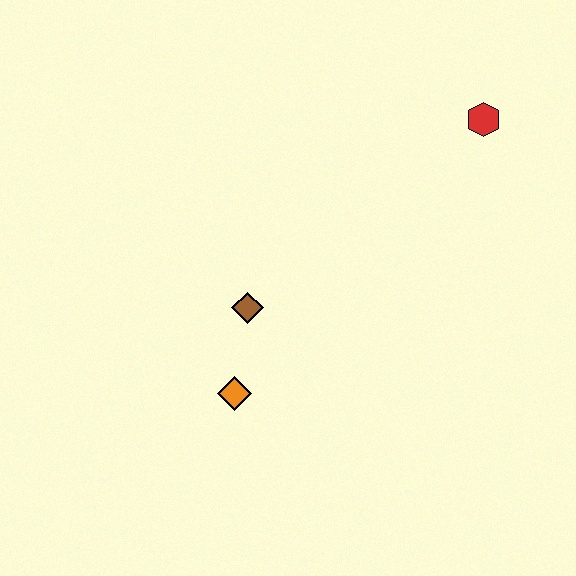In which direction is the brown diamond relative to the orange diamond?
The brown diamond is above the orange diamond.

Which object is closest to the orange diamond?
The brown diamond is closest to the orange diamond.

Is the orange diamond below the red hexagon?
Yes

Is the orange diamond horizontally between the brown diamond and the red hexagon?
No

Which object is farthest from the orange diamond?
The red hexagon is farthest from the orange diamond.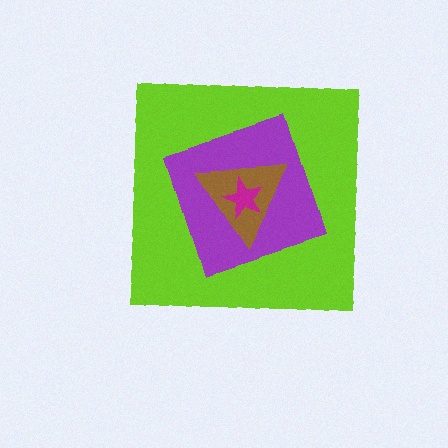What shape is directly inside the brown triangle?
The magenta star.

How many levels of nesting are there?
4.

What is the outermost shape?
The lime square.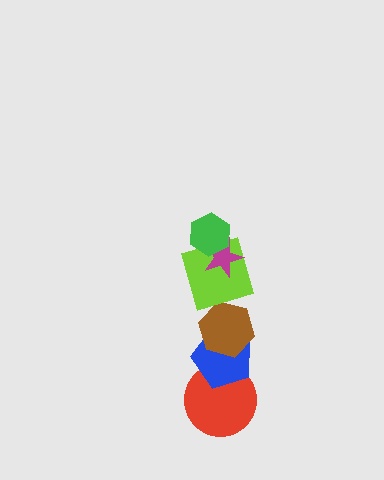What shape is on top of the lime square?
The magenta star is on top of the lime square.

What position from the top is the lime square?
The lime square is 3rd from the top.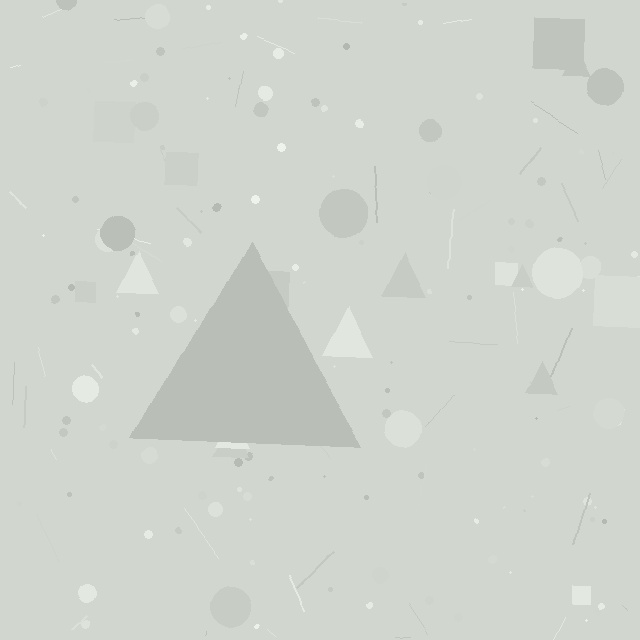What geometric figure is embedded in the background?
A triangle is embedded in the background.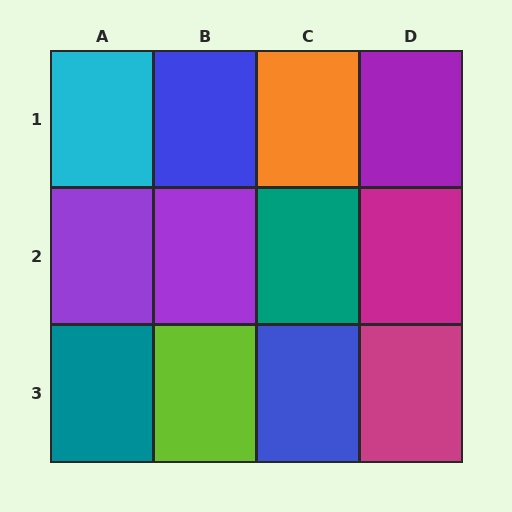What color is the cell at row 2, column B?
Purple.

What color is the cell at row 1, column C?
Orange.